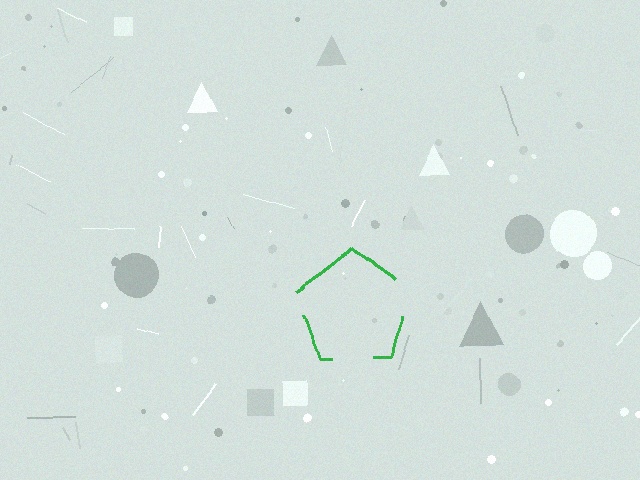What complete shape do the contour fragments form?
The contour fragments form a pentagon.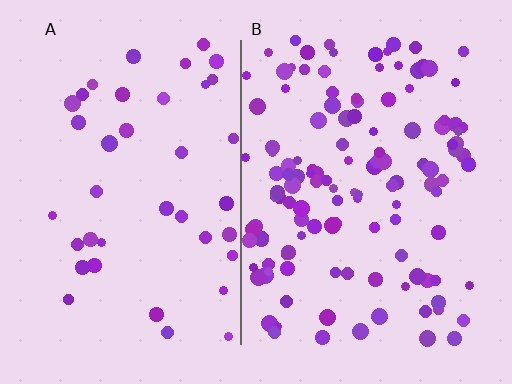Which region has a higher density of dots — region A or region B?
B (the right).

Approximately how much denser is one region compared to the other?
Approximately 3.2× — region B over region A.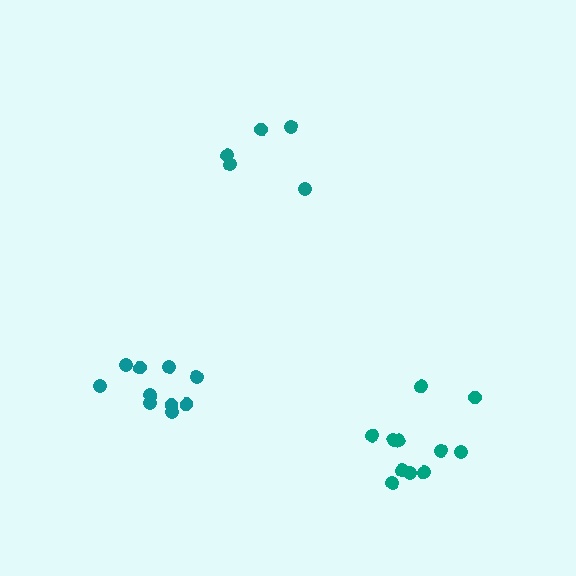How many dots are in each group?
Group 1: 5 dots, Group 2: 11 dots, Group 3: 10 dots (26 total).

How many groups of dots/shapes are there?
There are 3 groups.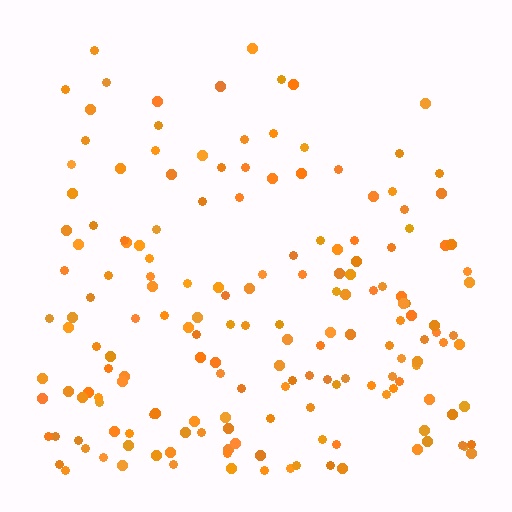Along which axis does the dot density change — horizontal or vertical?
Vertical.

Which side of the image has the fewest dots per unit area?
The top.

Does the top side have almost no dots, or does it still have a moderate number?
Still a moderate number, just noticeably fewer than the bottom.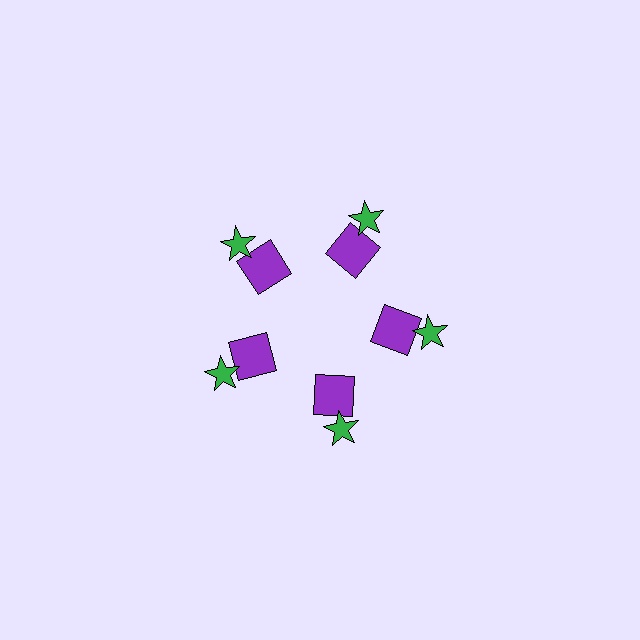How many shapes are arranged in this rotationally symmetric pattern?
There are 10 shapes, arranged in 5 groups of 2.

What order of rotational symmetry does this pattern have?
This pattern has 5-fold rotational symmetry.